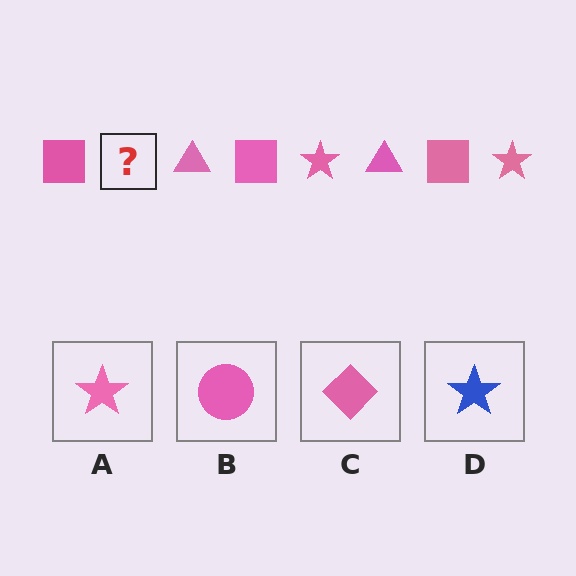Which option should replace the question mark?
Option A.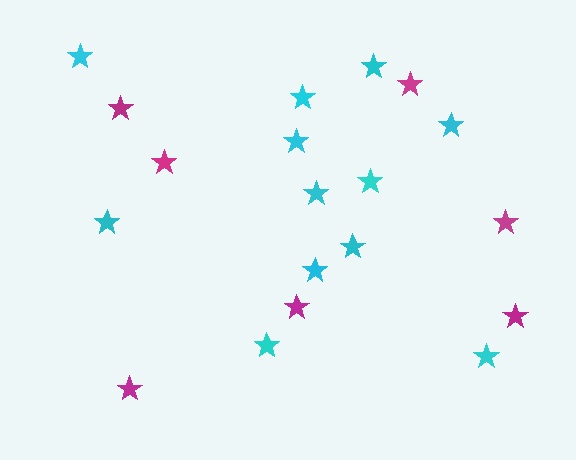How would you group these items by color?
There are 2 groups: one group of magenta stars (7) and one group of cyan stars (12).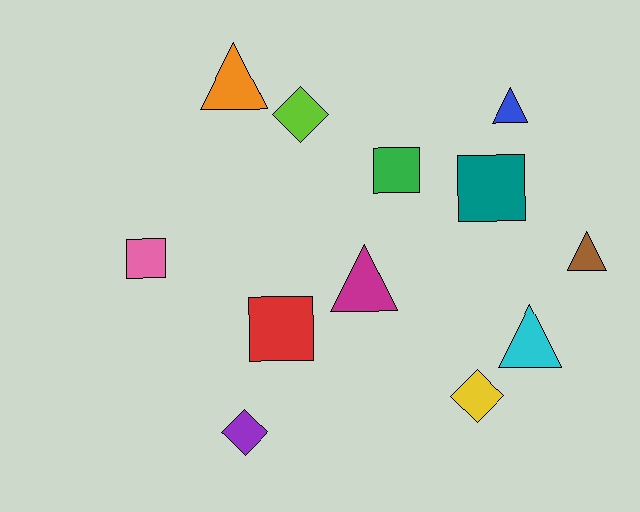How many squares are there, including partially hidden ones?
There are 4 squares.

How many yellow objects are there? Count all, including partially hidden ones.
There is 1 yellow object.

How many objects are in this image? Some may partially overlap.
There are 12 objects.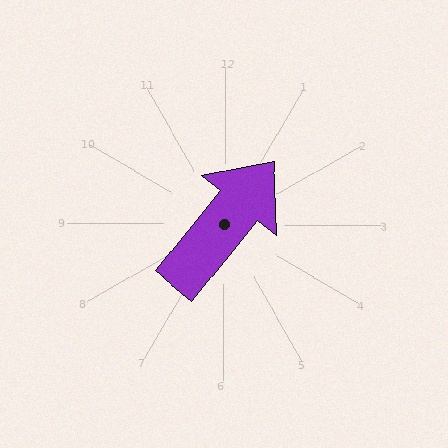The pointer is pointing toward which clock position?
Roughly 1 o'clock.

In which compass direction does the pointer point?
Northeast.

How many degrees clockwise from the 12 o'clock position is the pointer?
Approximately 39 degrees.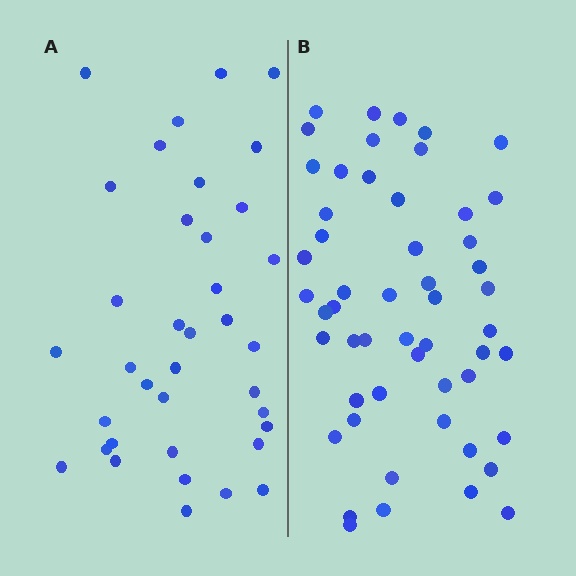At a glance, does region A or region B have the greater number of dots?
Region B (the right region) has more dots.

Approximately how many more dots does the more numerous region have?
Region B has approximately 15 more dots than region A.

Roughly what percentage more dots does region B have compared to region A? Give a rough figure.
About 45% more.